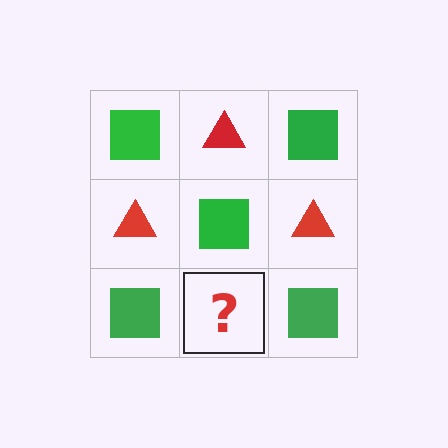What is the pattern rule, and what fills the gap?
The rule is that it alternates green square and red triangle in a checkerboard pattern. The gap should be filled with a red triangle.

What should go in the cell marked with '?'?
The missing cell should contain a red triangle.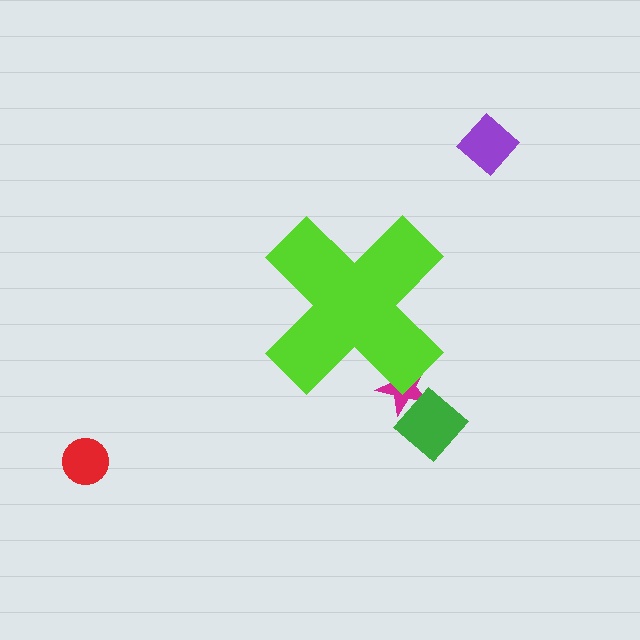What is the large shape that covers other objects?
A lime cross.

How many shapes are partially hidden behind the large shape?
1 shape is partially hidden.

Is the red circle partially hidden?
No, the red circle is fully visible.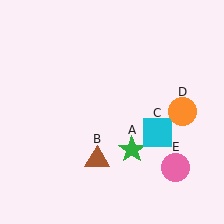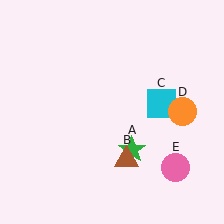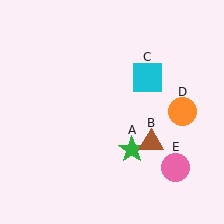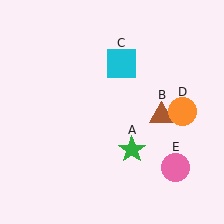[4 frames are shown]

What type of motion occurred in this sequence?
The brown triangle (object B), cyan square (object C) rotated counterclockwise around the center of the scene.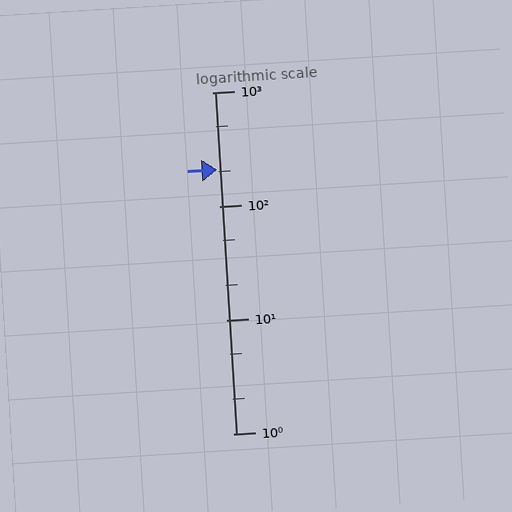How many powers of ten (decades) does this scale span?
The scale spans 3 decades, from 1 to 1000.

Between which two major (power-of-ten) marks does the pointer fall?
The pointer is between 100 and 1000.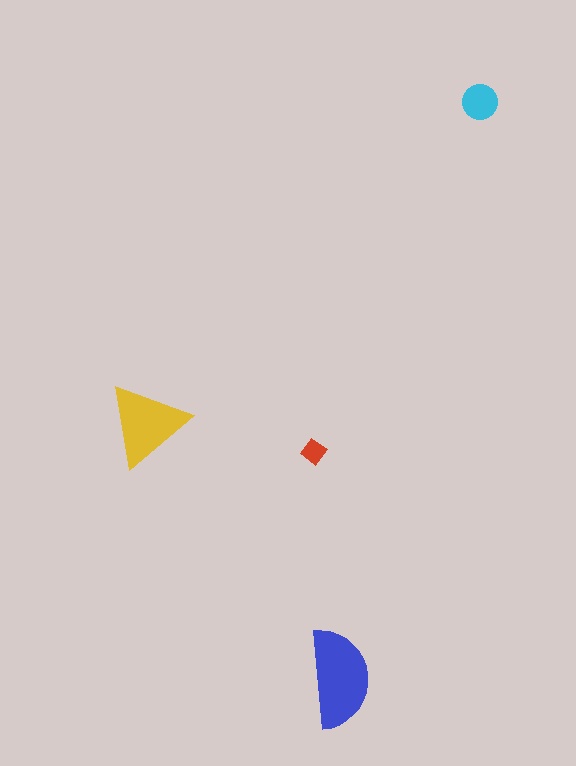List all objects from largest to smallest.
The blue semicircle, the yellow triangle, the cyan circle, the red diamond.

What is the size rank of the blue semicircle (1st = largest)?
1st.